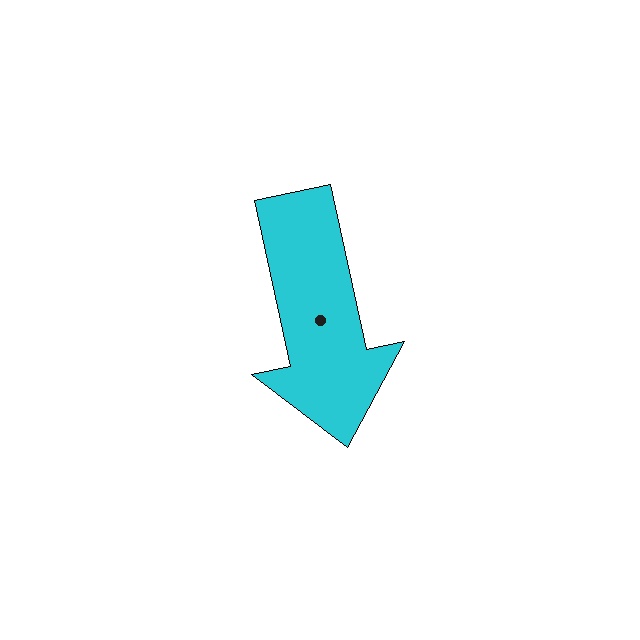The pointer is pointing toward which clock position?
Roughly 6 o'clock.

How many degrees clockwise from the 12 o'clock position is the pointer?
Approximately 168 degrees.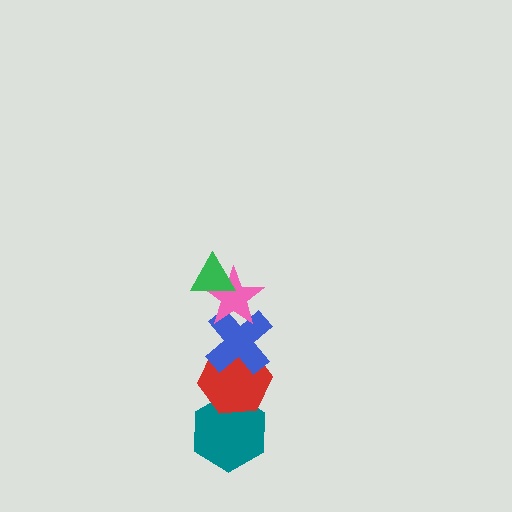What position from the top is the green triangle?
The green triangle is 1st from the top.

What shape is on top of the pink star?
The green triangle is on top of the pink star.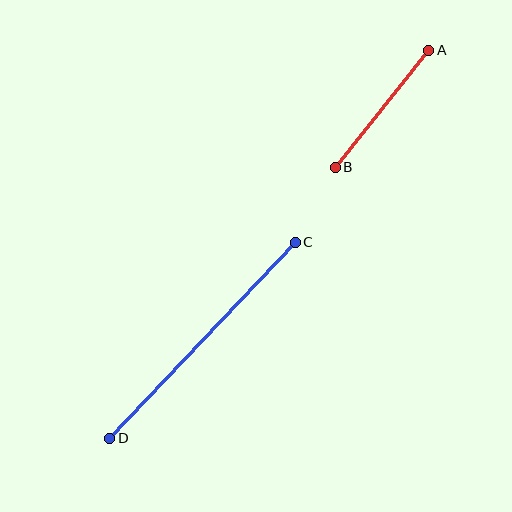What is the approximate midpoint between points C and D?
The midpoint is at approximately (203, 340) pixels.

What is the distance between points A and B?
The distance is approximately 150 pixels.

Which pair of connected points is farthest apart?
Points C and D are farthest apart.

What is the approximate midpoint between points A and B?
The midpoint is at approximately (382, 109) pixels.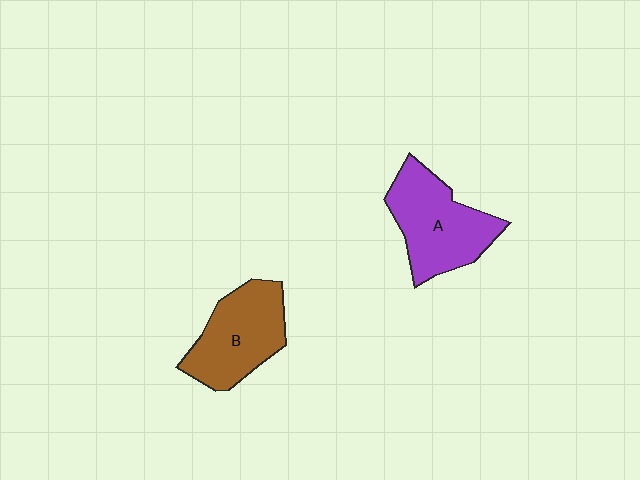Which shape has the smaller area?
Shape B (brown).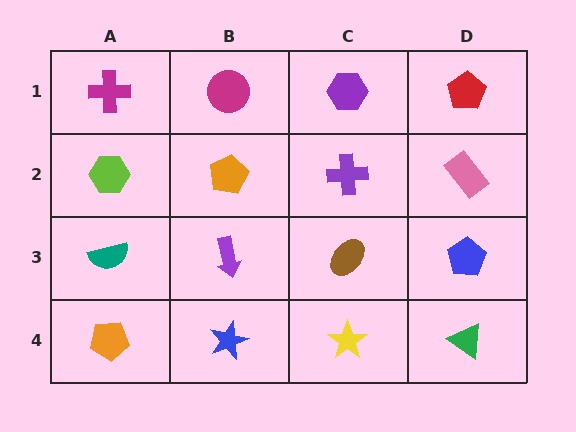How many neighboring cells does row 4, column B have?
3.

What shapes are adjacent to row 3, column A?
A lime hexagon (row 2, column A), an orange pentagon (row 4, column A), a purple arrow (row 3, column B).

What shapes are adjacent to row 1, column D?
A pink rectangle (row 2, column D), a purple hexagon (row 1, column C).